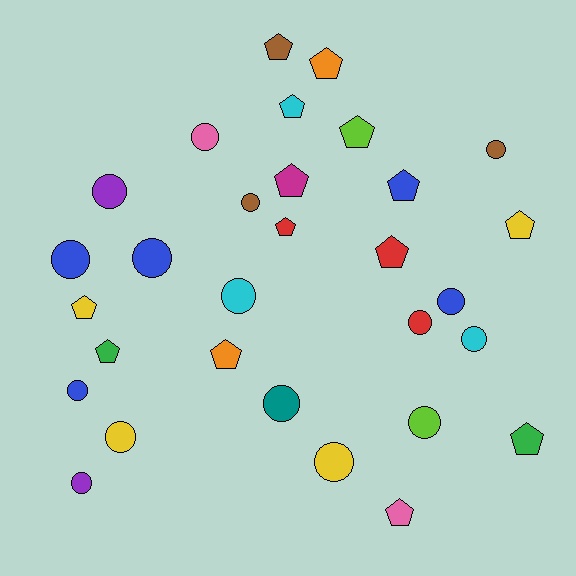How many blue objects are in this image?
There are 5 blue objects.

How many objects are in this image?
There are 30 objects.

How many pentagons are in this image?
There are 14 pentagons.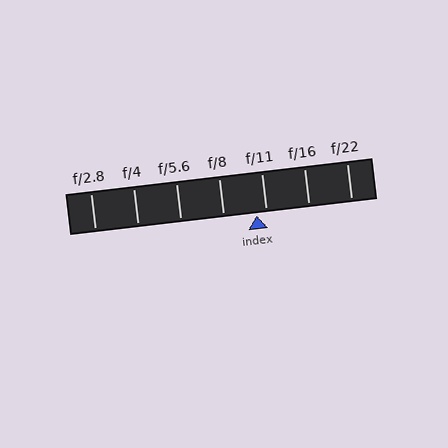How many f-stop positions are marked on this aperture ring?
There are 7 f-stop positions marked.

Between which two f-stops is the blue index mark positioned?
The index mark is between f/8 and f/11.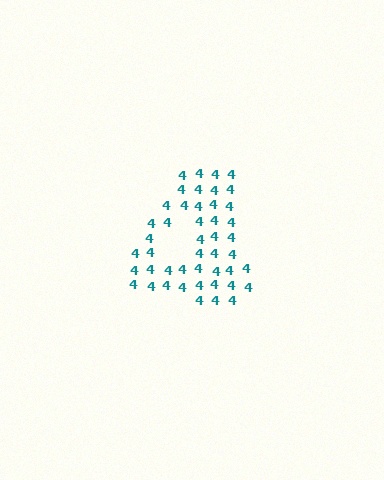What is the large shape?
The large shape is the digit 4.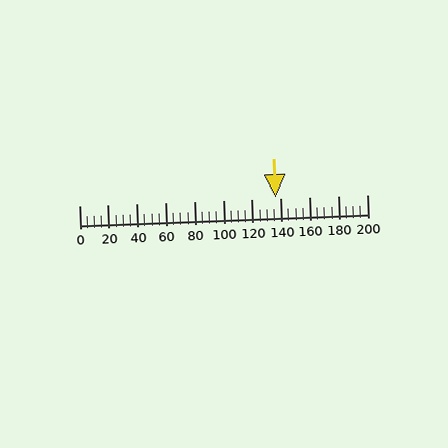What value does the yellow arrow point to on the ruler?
The yellow arrow points to approximately 136.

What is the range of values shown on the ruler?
The ruler shows values from 0 to 200.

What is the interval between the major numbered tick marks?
The major tick marks are spaced 20 units apart.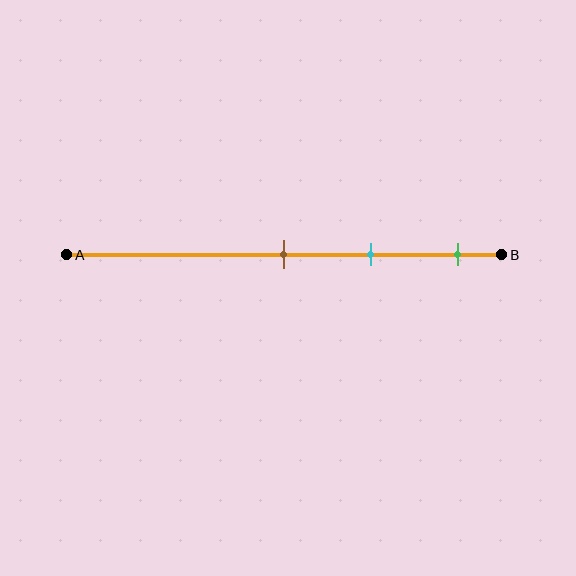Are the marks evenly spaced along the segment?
Yes, the marks are approximately evenly spaced.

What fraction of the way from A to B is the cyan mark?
The cyan mark is approximately 70% (0.7) of the way from A to B.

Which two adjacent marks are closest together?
The brown and cyan marks are the closest adjacent pair.